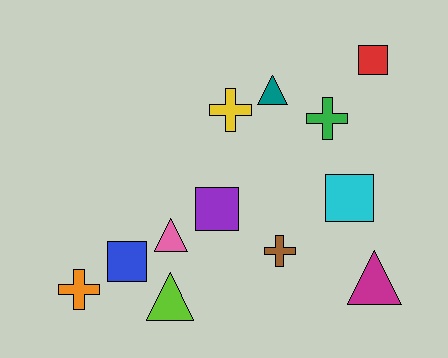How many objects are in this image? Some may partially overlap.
There are 12 objects.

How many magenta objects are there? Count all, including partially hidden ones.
There is 1 magenta object.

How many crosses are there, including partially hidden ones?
There are 4 crosses.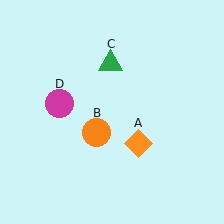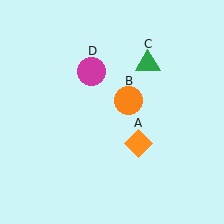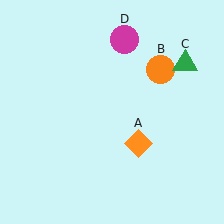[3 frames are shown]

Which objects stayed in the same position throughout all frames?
Orange diamond (object A) remained stationary.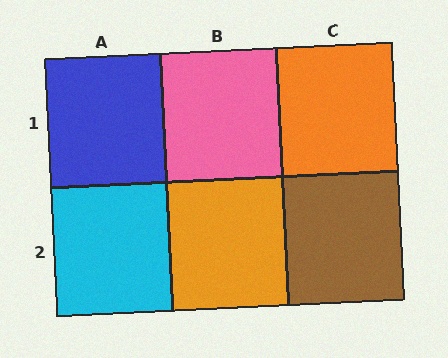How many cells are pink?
1 cell is pink.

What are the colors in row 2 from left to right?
Cyan, orange, brown.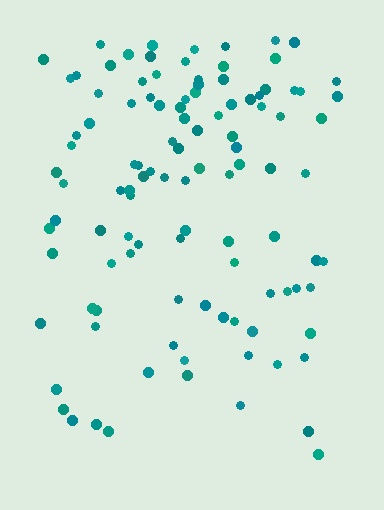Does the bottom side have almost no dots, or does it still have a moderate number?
Still a moderate number, just noticeably fewer than the top.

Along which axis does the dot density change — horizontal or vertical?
Vertical.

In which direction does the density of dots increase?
From bottom to top, with the top side densest.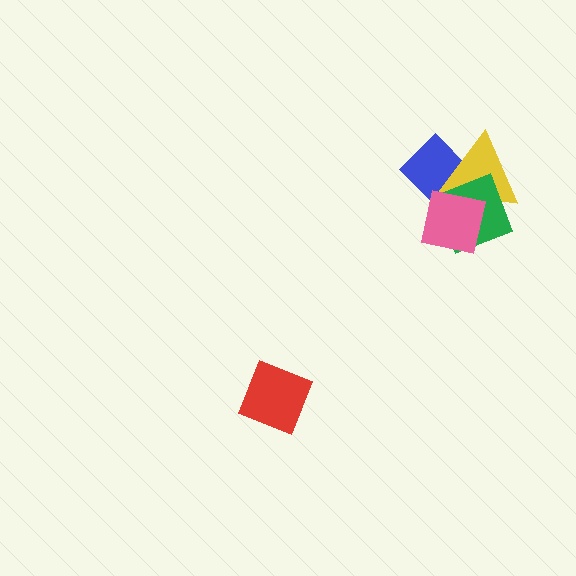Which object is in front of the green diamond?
The pink square is in front of the green diamond.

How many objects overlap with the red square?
0 objects overlap with the red square.